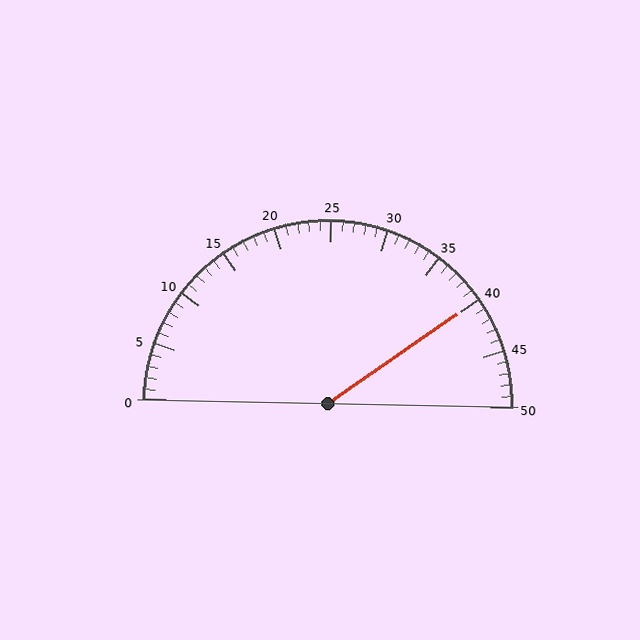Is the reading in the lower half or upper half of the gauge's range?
The reading is in the upper half of the range (0 to 50).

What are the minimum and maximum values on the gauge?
The gauge ranges from 0 to 50.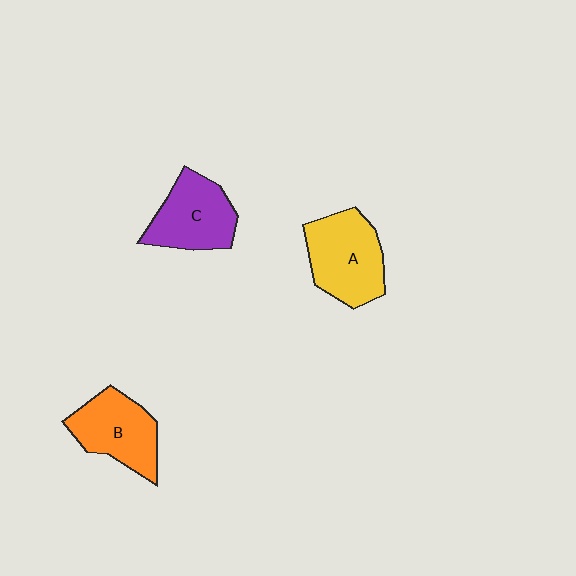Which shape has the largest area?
Shape A (yellow).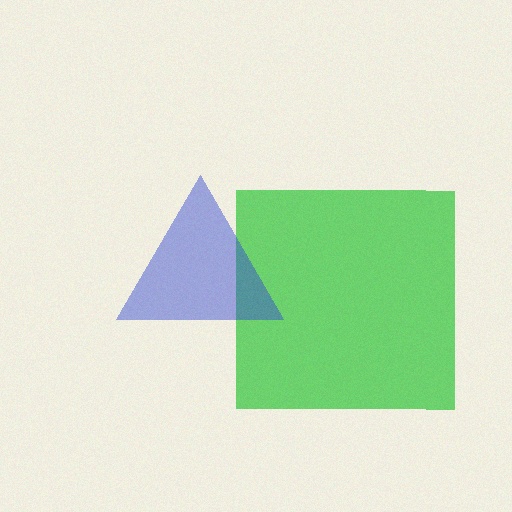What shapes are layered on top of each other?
The layered shapes are: a green square, a blue triangle.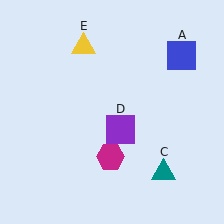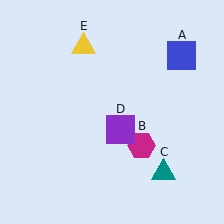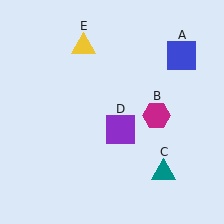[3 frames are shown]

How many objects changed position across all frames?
1 object changed position: magenta hexagon (object B).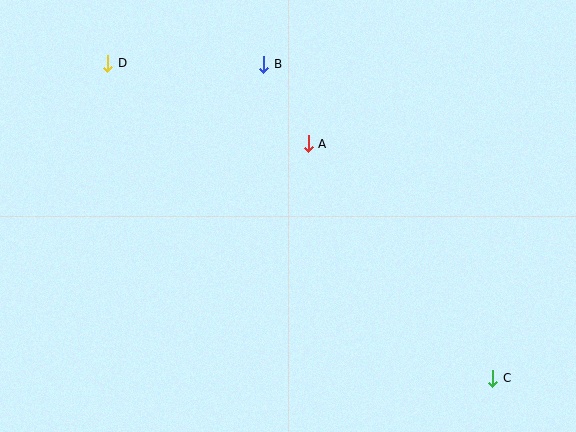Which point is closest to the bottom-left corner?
Point D is closest to the bottom-left corner.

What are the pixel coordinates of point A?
Point A is at (308, 144).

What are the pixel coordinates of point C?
Point C is at (493, 378).